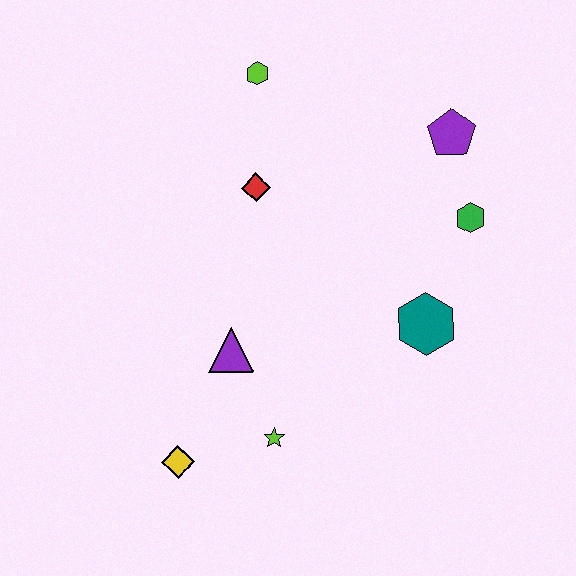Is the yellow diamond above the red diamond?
No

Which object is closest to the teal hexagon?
The green hexagon is closest to the teal hexagon.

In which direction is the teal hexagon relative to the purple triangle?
The teal hexagon is to the right of the purple triangle.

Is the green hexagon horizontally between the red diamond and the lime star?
No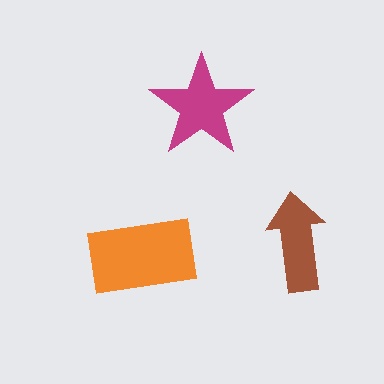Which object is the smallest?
The brown arrow.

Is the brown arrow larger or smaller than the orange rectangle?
Smaller.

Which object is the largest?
The orange rectangle.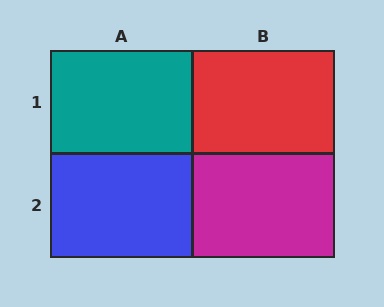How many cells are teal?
1 cell is teal.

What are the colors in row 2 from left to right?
Blue, magenta.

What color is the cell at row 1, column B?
Red.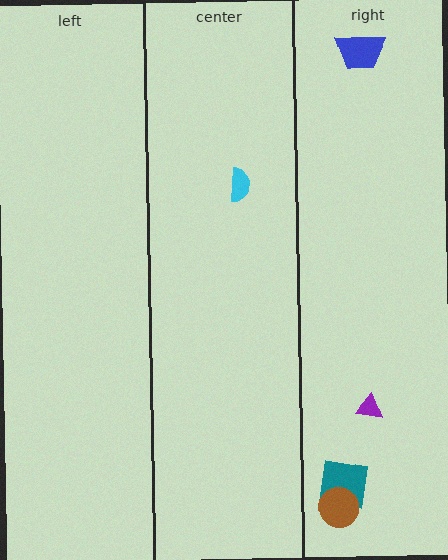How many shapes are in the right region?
4.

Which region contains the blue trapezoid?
The right region.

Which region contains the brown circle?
The right region.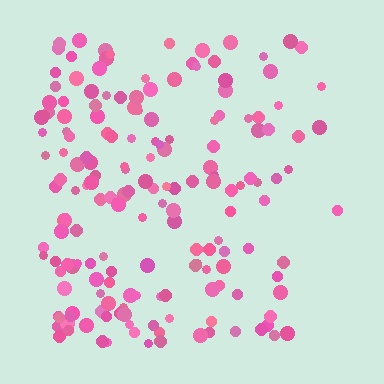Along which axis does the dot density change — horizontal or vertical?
Horizontal.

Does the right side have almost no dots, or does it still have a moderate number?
Still a moderate number, just noticeably fewer than the left.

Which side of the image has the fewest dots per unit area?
The right.